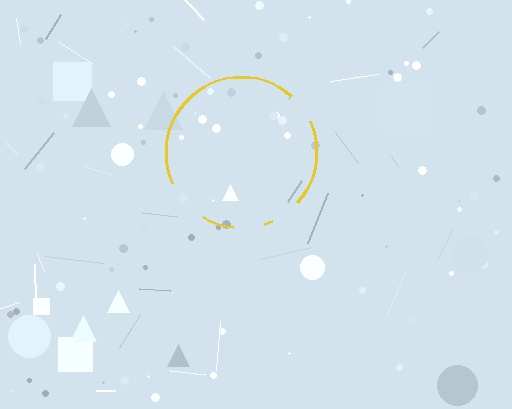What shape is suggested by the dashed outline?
The dashed outline suggests a circle.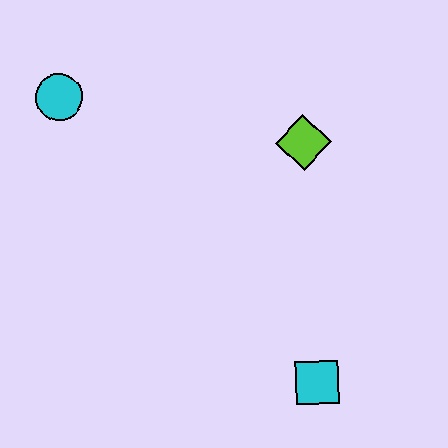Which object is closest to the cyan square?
The lime diamond is closest to the cyan square.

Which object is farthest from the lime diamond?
The cyan circle is farthest from the lime diamond.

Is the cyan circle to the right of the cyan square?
No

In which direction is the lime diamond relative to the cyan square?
The lime diamond is above the cyan square.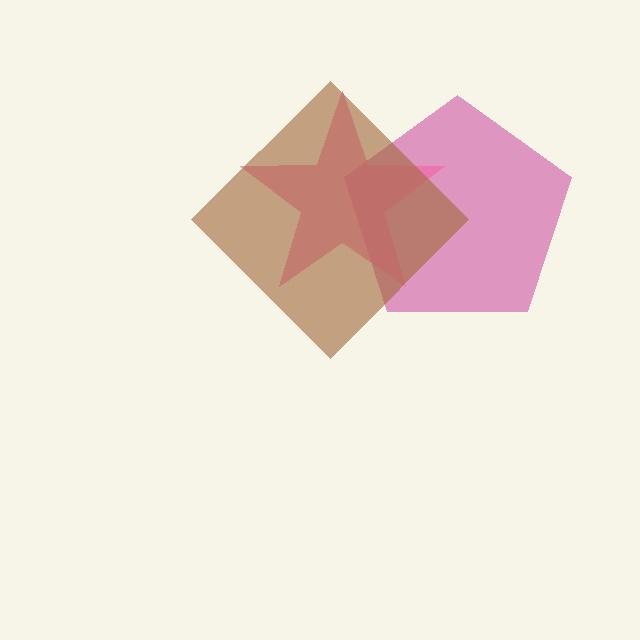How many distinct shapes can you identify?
There are 3 distinct shapes: a magenta pentagon, a pink star, a brown diamond.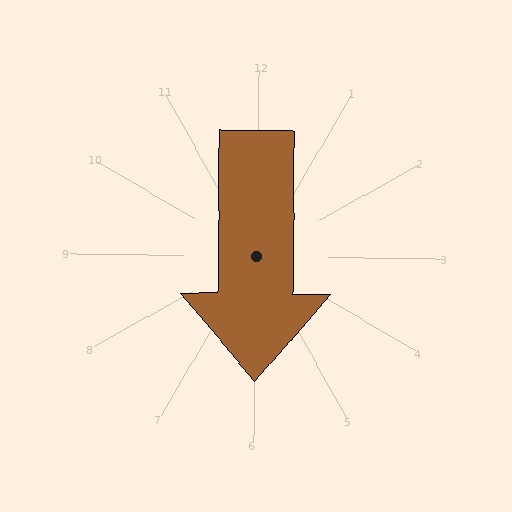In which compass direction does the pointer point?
South.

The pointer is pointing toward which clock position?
Roughly 6 o'clock.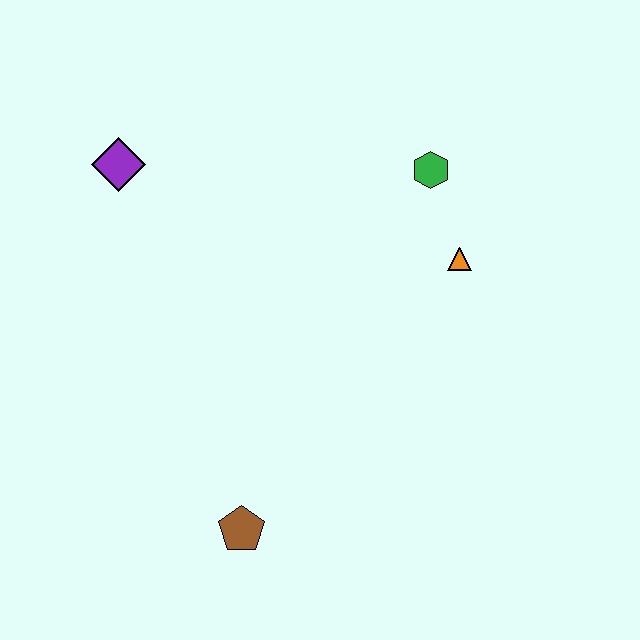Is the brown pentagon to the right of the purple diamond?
Yes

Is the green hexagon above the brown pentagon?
Yes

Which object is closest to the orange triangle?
The green hexagon is closest to the orange triangle.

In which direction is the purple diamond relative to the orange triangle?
The purple diamond is to the left of the orange triangle.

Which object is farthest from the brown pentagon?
The green hexagon is farthest from the brown pentagon.